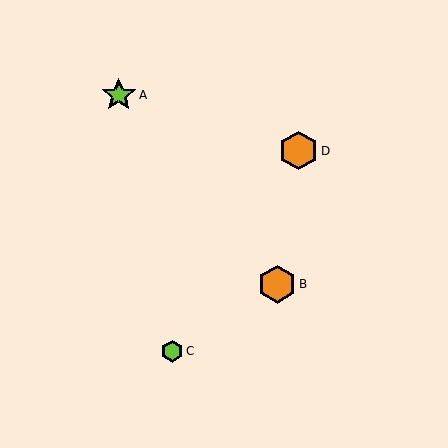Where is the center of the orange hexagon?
The center of the orange hexagon is at (277, 284).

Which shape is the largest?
The orange hexagon (labeled D) is the largest.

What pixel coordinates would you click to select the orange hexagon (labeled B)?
Click at (277, 284) to select the orange hexagon B.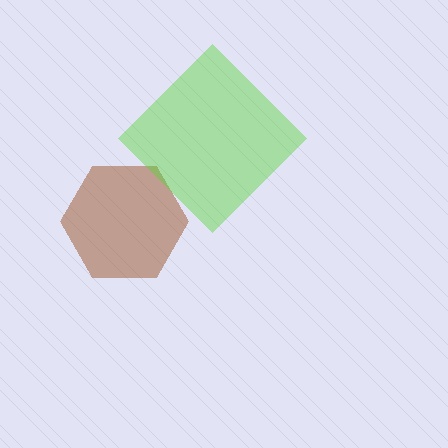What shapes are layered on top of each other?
The layered shapes are: a brown hexagon, a lime diamond.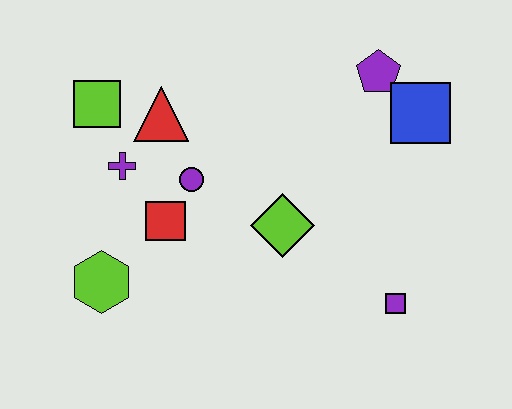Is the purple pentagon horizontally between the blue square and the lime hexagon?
Yes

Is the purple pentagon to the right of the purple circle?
Yes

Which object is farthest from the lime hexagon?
The blue square is farthest from the lime hexagon.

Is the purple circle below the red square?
No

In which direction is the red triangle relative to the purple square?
The red triangle is to the left of the purple square.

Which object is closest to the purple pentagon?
The blue square is closest to the purple pentagon.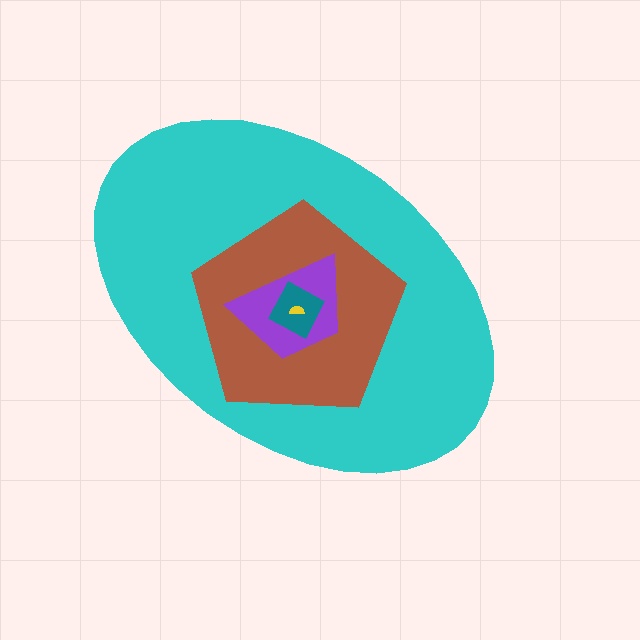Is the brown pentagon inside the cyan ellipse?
Yes.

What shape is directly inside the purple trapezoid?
The teal diamond.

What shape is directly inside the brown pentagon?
The purple trapezoid.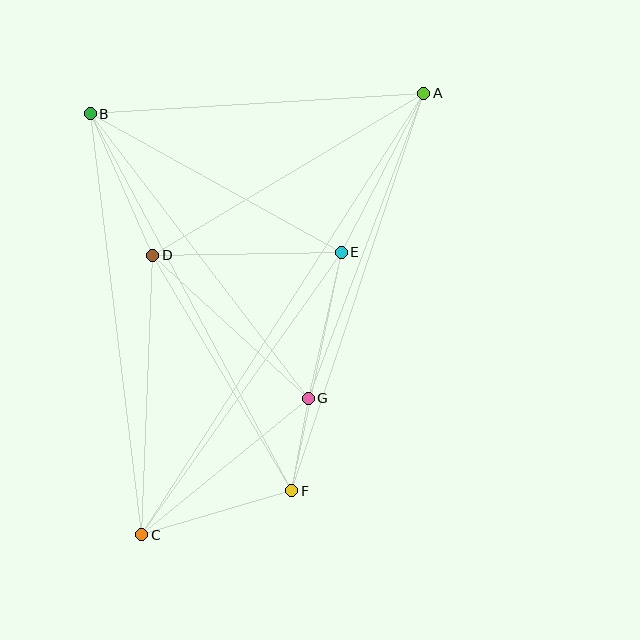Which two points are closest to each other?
Points F and G are closest to each other.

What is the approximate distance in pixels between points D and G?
The distance between D and G is approximately 211 pixels.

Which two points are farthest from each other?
Points A and C are farthest from each other.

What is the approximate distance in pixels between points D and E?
The distance between D and E is approximately 189 pixels.